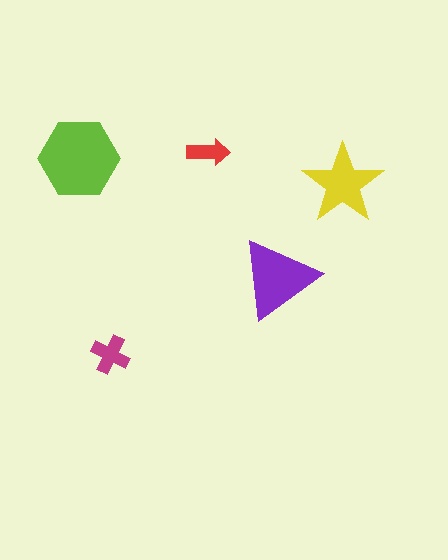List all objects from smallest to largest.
The red arrow, the magenta cross, the yellow star, the purple triangle, the lime hexagon.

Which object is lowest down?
The magenta cross is bottommost.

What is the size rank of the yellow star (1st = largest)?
3rd.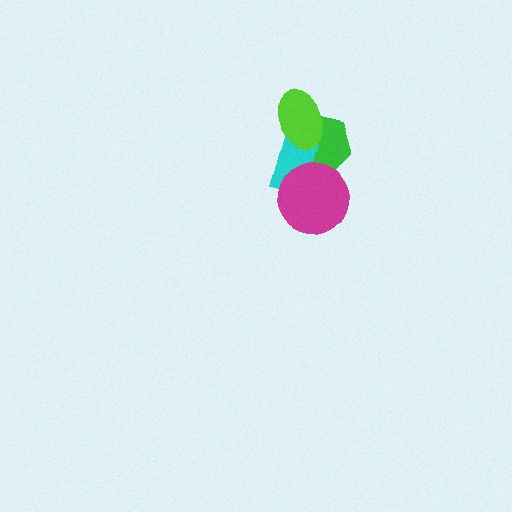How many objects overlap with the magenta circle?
2 objects overlap with the magenta circle.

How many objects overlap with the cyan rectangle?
3 objects overlap with the cyan rectangle.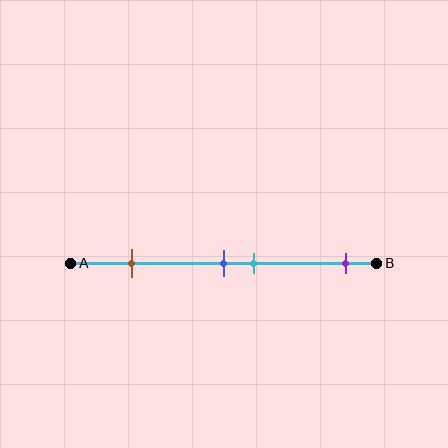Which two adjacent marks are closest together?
The blue and cyan marks are the closest adjacent pair.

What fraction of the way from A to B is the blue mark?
The blue mark is approximately 50% (0.5) of the way from A to B.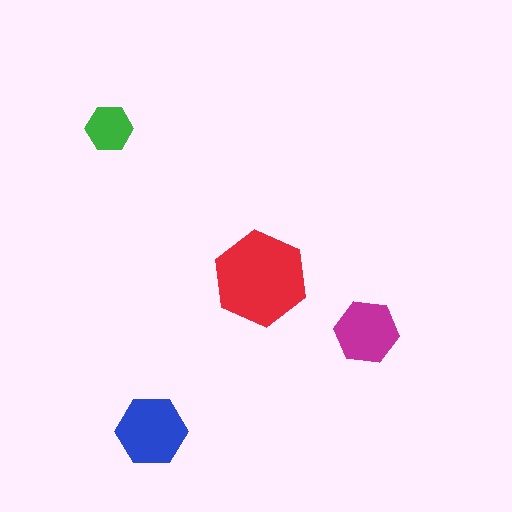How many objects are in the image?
There are 4 objects in the image.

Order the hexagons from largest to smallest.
the red one, the blue one, the magenta one, the green one.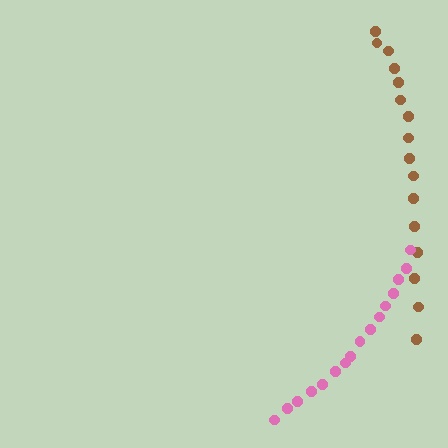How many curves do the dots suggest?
There are 2 distinct paths.